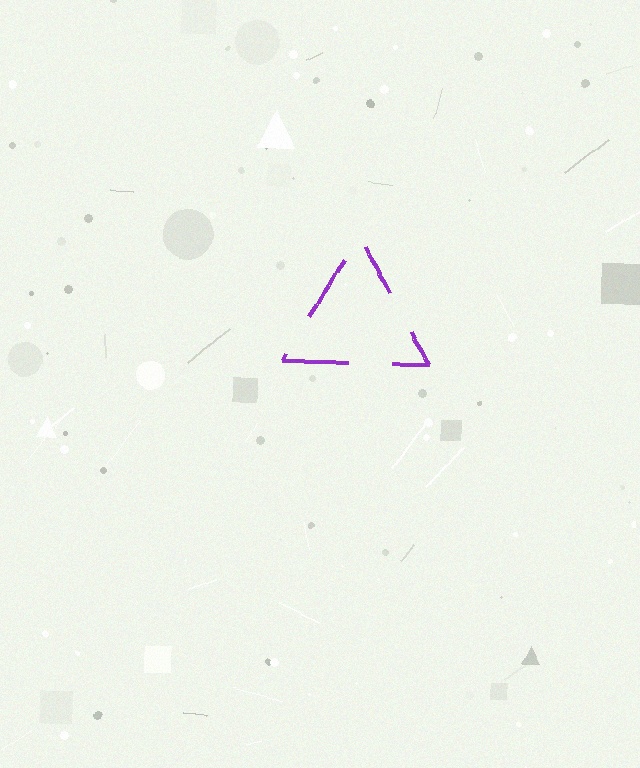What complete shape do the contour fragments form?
The contour fragments form a triangle.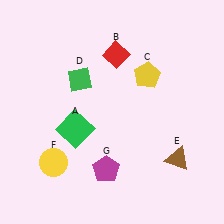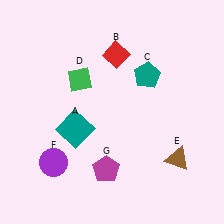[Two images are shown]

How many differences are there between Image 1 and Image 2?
There are 3 differences between the two images.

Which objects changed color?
A changed from green to teal. C changed from yellow to teal. F changed from yellow to purple.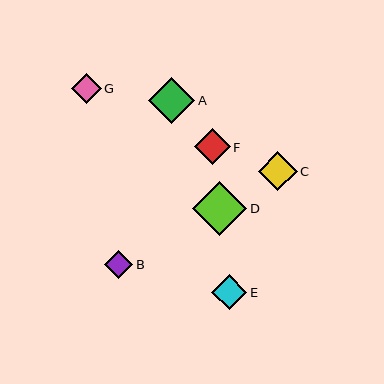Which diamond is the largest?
Diamond D is the largest with a size of approximately 55 pixels.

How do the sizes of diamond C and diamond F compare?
Diamond C and diamond F are approximately the same size.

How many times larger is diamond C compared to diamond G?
Diamond C is approximately 1.3 times the size of diamond G.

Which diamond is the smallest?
Diamond B is the smallest with a size of approximately 28 pixels.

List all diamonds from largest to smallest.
From largest to smallest: D, A, C, F, E, G, B.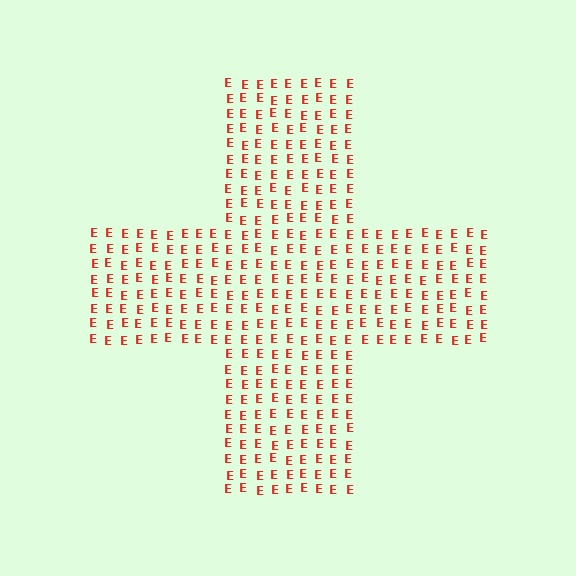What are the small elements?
The small elements are letter E's.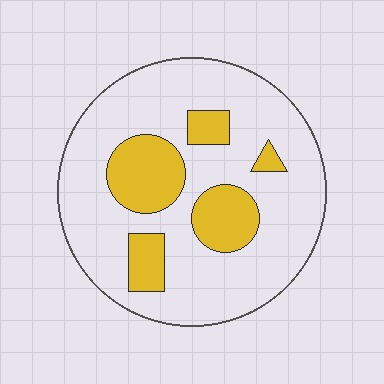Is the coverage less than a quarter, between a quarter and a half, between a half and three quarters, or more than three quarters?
Less than a quarter.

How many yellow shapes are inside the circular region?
5.